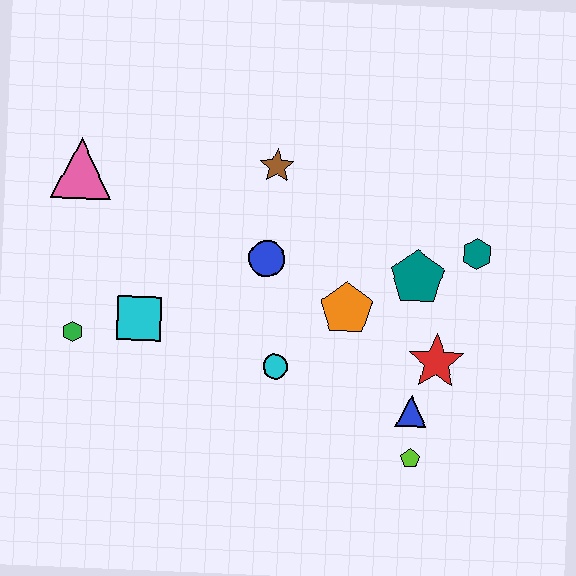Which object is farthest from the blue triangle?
The pink triangle is farthest from the blue triangle.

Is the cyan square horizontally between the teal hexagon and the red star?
No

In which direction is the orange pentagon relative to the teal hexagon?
The orange pentagon is to the left of the teal hexagon.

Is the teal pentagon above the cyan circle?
Yes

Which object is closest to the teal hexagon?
The teal pentagon is closest to the teal hexagon.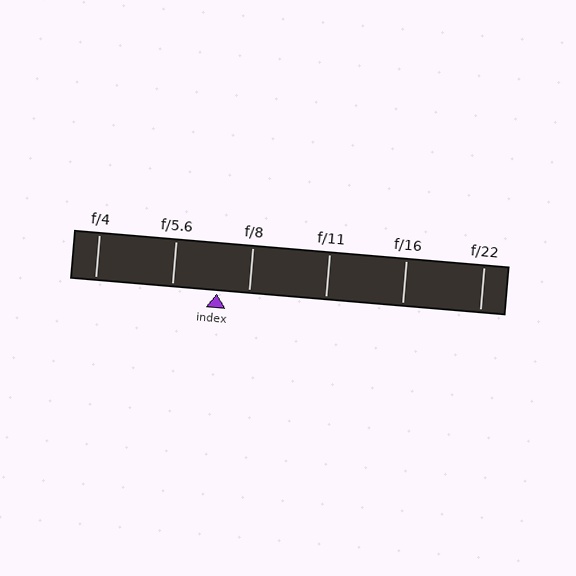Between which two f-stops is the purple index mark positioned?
The index mark is between f/5.6 and f/8.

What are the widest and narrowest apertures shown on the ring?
The widest aperture shown is f/4 and the narrowest is f/22.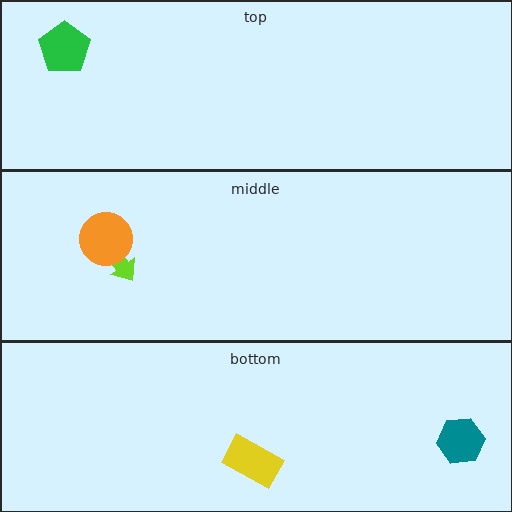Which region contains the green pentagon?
The top region.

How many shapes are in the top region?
1.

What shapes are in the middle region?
The lime arrow, the orange circle.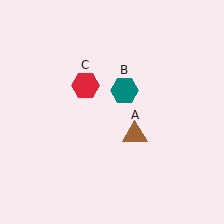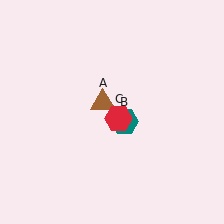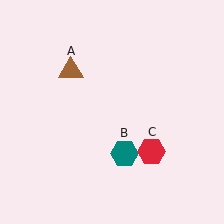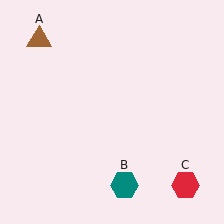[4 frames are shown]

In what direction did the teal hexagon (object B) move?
The teal hexagon (object B) moved down.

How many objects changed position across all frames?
3 objects changed position: brown triangle (object A), teal hexagon (object B), red hexagon (object C).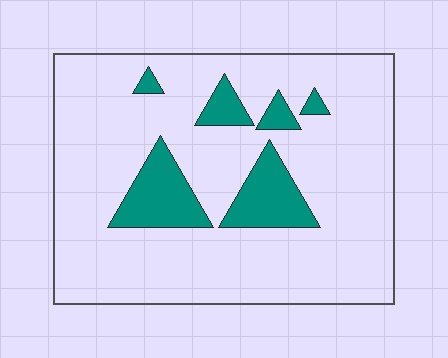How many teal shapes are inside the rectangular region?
6.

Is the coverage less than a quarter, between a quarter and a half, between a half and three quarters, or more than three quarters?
Less than a quarter.